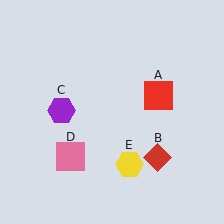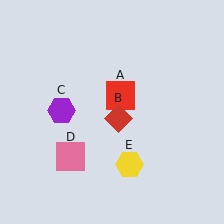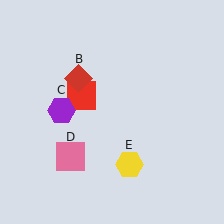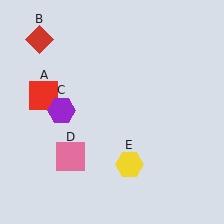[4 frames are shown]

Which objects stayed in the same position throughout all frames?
Purple hexagon (object C) and pink square (object D) and yellow hexagon (object E) remained stationary.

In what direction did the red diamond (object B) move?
The red diamond (object B) moved up and to the left.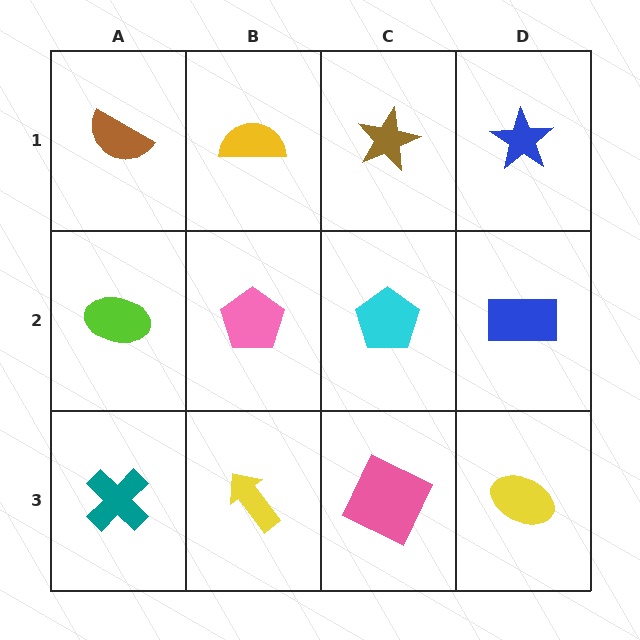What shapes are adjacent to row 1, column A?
A lime ellipse (row 2, column A), a yellow semicircle (row 1, column B).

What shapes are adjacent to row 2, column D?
A blue star (row 1, column D), a yellow ellipse (row 3, column D), a cyan pentagon (row 2, column C).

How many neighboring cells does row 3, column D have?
2.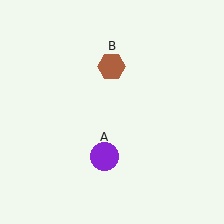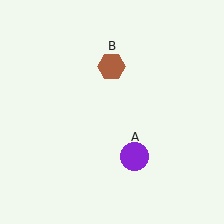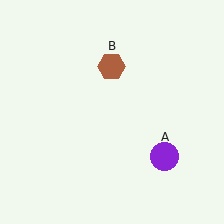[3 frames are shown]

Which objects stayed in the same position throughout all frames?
Brown hexagon (object B) remained stationary.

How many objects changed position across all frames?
1 object changed position: purple circle (object A).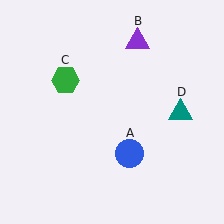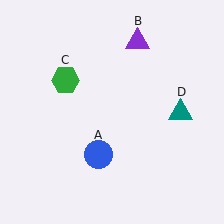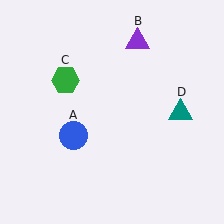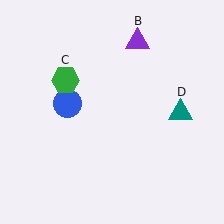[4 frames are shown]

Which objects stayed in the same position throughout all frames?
Purple triangle (object B) and green hexagon (object C) and teal triangle (object D) remained stationary.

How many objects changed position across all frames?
1 object changed position: blue circle (object A).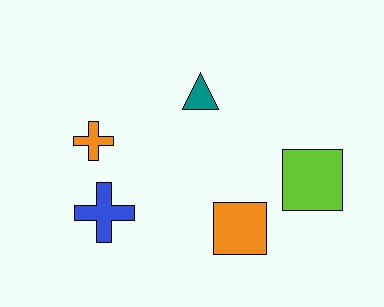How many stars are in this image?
There are no stars.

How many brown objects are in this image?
There are no brown objects.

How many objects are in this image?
There are 5 objects.